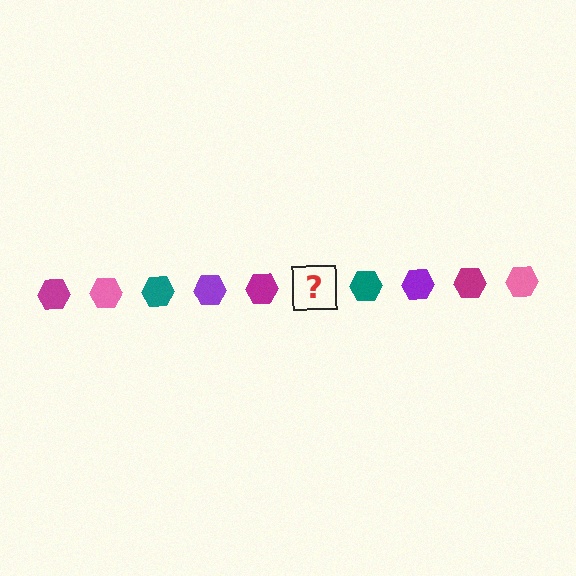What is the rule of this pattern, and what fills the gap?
The rule is that the pattern cycles through magenta, pink, teal, purple hexagons. The gap should be filled with a pink hexagon.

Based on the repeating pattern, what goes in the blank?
The blank should be a pink hexagon.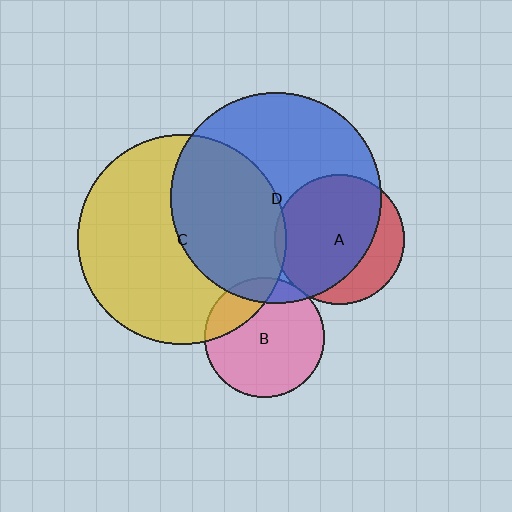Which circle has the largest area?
Circle D (blue).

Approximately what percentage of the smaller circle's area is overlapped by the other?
Approximately 40%.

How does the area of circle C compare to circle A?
Approximately 2.6 times.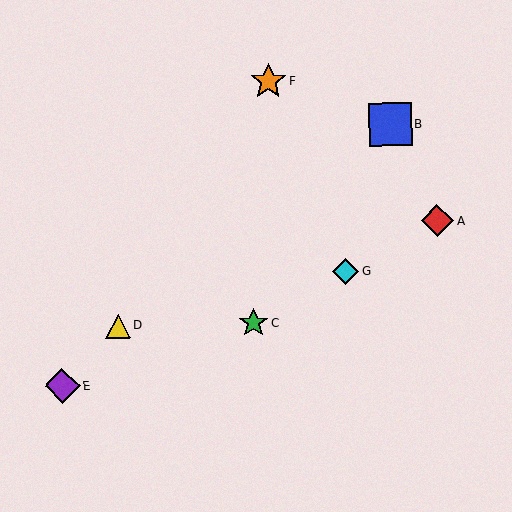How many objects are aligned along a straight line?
3 objects (A, C, G) are aligned along a straight line.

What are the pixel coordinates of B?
Object B is at (390, 124).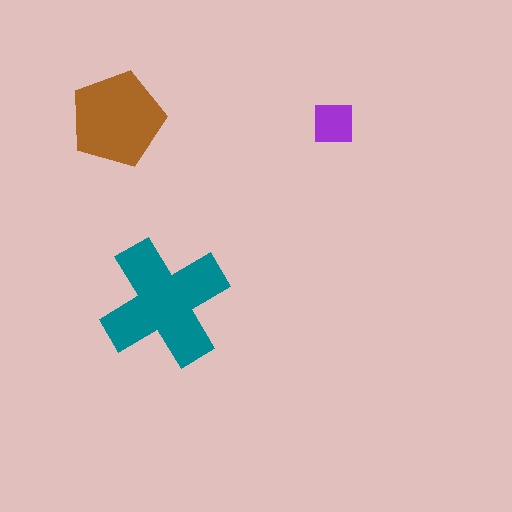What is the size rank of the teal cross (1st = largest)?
1st.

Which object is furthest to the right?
The purple square is rightmost.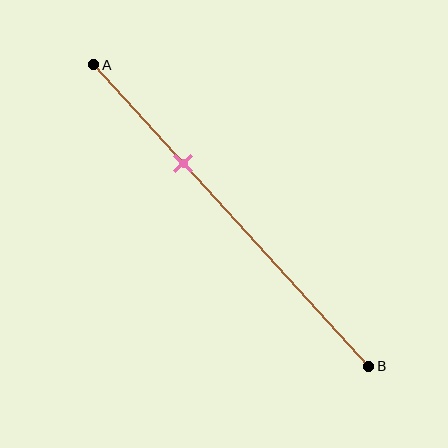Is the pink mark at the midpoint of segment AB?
No, the mark is at about 35% from A, not at the 50% midpoint.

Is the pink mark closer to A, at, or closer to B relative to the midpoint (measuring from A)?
The pink mark is closer to point A than the midpoint of segment AB.